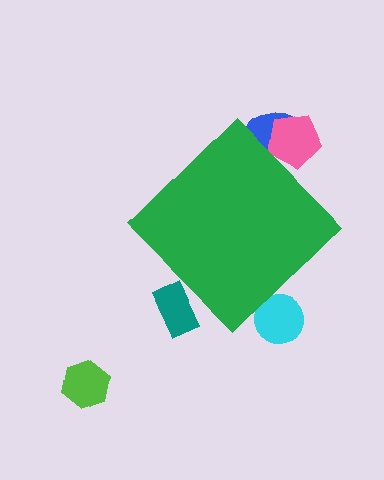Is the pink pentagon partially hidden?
Yes, the pink pentagon is partially hidden behind the green diamond.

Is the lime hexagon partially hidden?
No, the lime hexagon is fully visible.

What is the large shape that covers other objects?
A green diamond.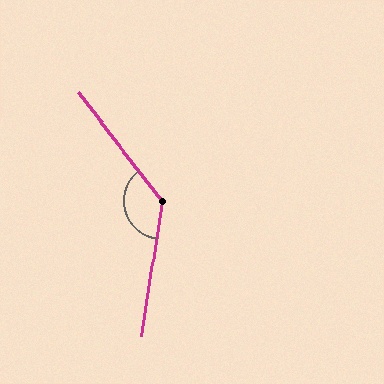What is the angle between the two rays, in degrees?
Approximately 134 degrees.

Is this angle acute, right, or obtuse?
It is obtuse.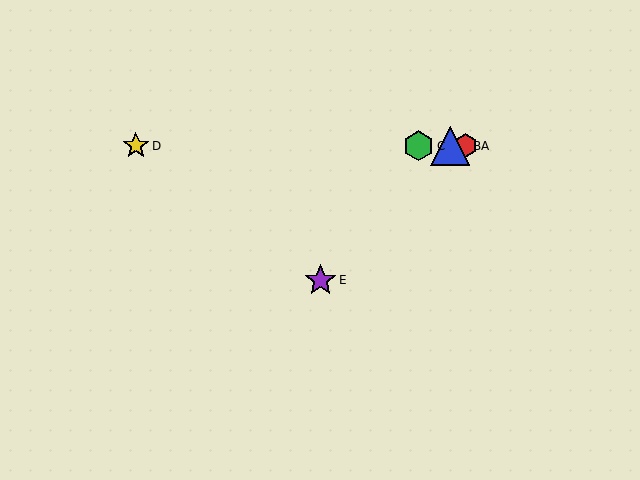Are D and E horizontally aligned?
No, D is at y≈146 and E is at y≈280.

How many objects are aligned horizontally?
4 objects (A, B, C, D) are aligned horizontally.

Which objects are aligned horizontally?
Objects A, B, C, D are aligned horizontally.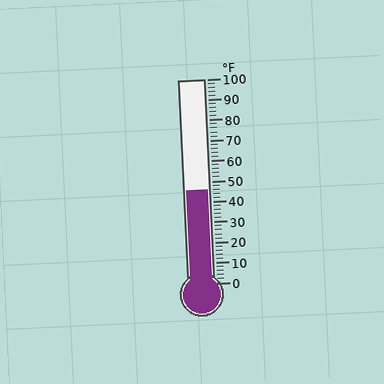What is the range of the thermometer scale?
The thermometer scale ranges from 0°F to 100°F.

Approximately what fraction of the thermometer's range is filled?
The thermometer is filled to approximately 45% of its range.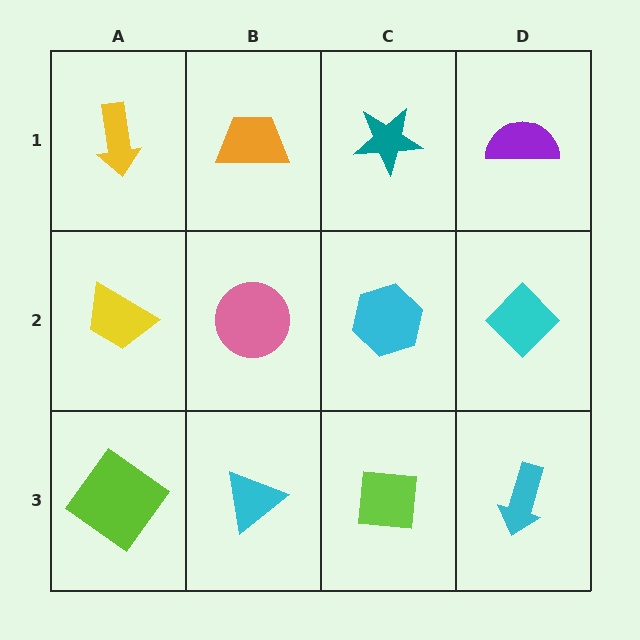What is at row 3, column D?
A cyan arrow.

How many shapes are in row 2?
4 shapes.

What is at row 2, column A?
A yellow trapezoid.